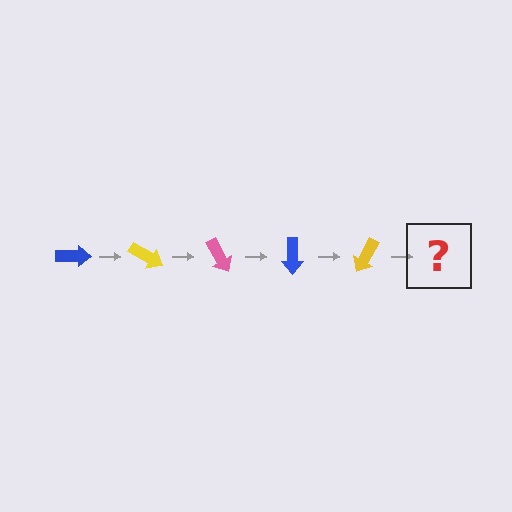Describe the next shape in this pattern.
It should be a pink arrow, rotated 150 degrees from the start.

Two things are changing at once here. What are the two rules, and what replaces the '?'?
The two rules are that it rotates 30 degrees each step and the color cycles through blue, yellow, and pink. The '?' should be a pink arrow, rotated 150 degrees from the start.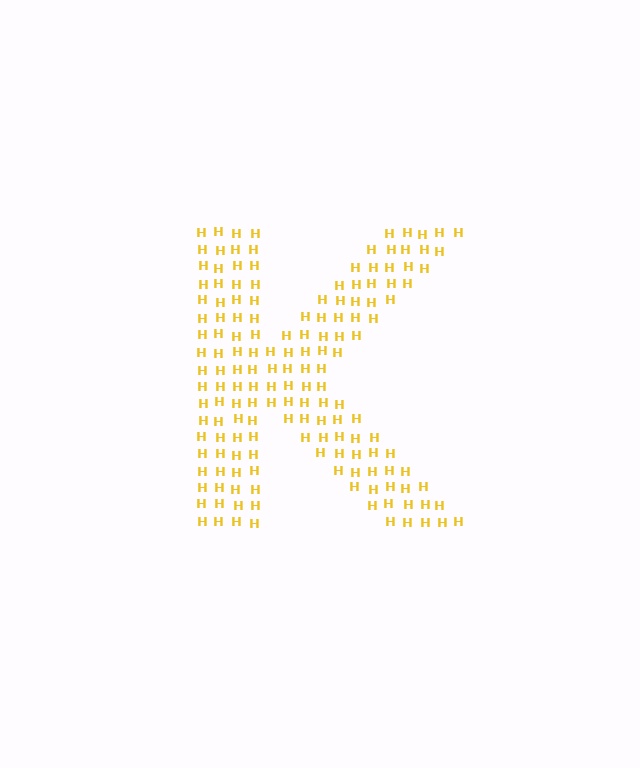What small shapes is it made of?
It is made of small letter H's.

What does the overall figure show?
The overall figure shows the letter K.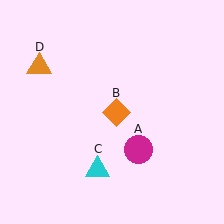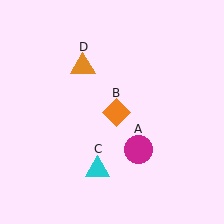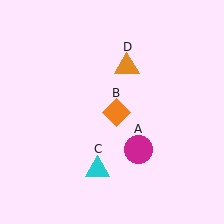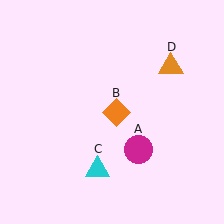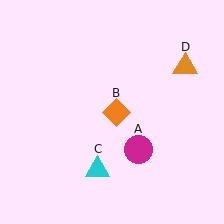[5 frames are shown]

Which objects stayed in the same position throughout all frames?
Magenta circle (object A) and orange diamond (object B) and cyan triangle (object C) remained stationary.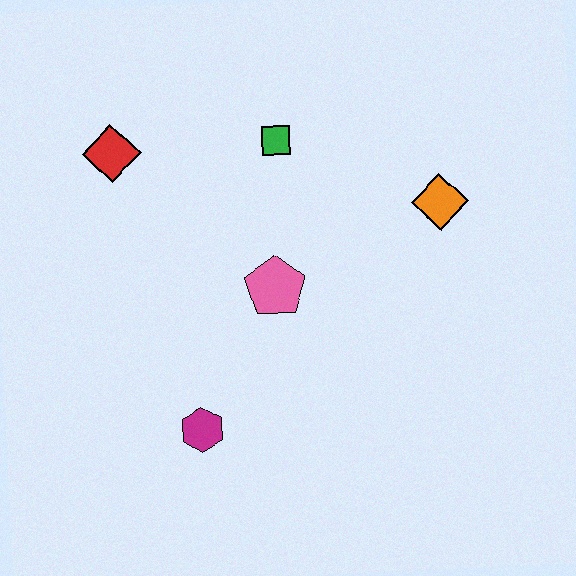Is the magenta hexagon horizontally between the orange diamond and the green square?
No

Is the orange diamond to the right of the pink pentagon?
Yes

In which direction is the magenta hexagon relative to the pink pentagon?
The magenta hexagon is below the pink pentagon.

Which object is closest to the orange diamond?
The green square is closest to the orange diamond.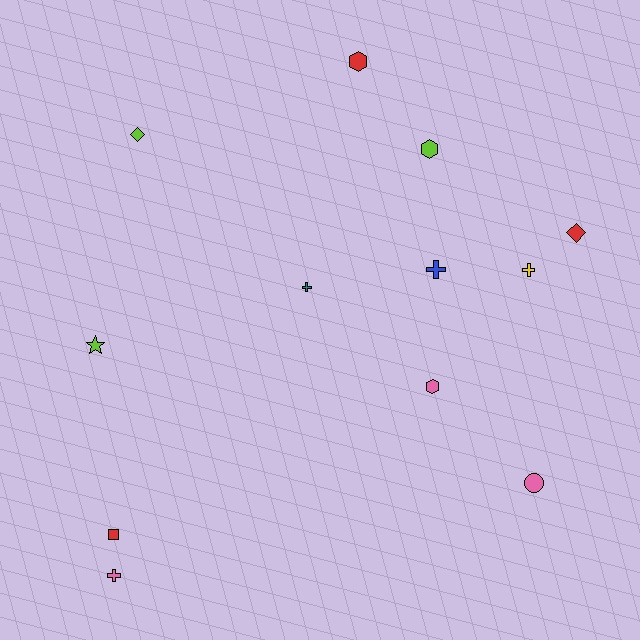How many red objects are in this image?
There are 3 red objects.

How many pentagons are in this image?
There are no pentagons.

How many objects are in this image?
There are 12 objects.